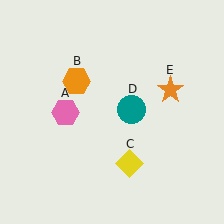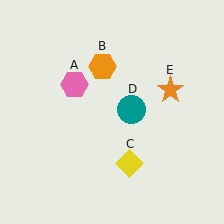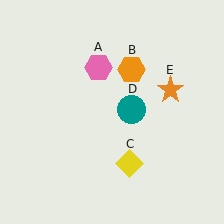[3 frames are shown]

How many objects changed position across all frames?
2 objects changed position: pink hexagon (object A), orange hexagon (object B).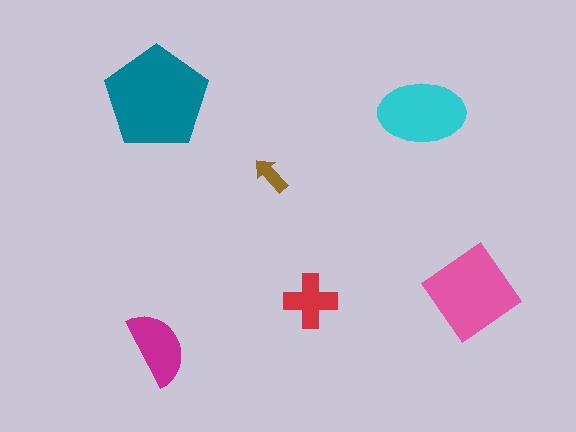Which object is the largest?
The teal pentagon.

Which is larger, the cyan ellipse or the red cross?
The cyan ellipse.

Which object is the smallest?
The brown arrow.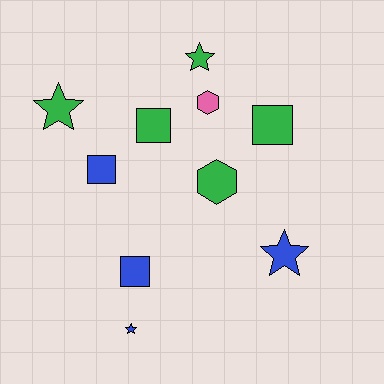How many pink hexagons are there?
There is 1 pink hexagon.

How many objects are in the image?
There are 10 objects.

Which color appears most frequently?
Green, with 5 objects.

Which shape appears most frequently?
Star, with 4 objects.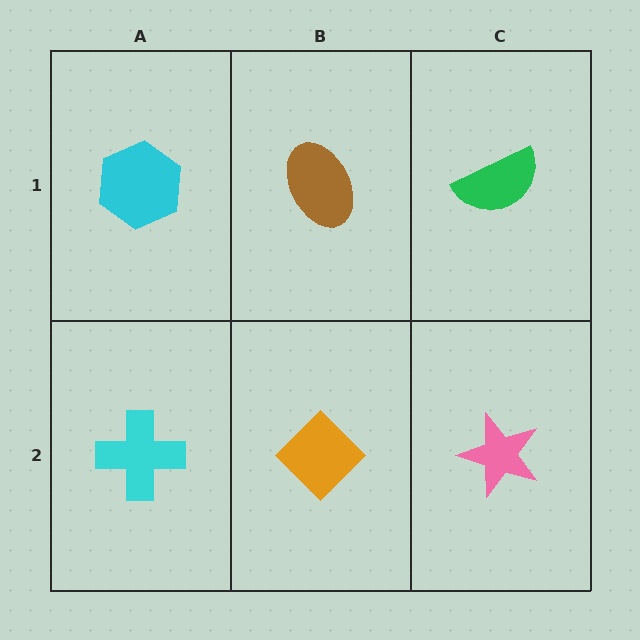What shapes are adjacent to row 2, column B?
A brown ellipse (row 1, column B), a cyan cross (row 2, column A), a pink star (row 2, column C).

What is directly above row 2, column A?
A cyan hexagon.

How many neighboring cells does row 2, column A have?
2.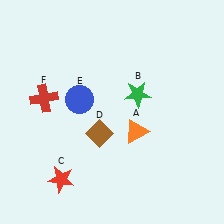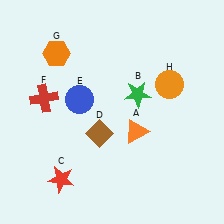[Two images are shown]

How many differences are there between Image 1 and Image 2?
There are 2 differences between the two images.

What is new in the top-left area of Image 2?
An orange hexagon (G) was added in the top-left area of Image 2.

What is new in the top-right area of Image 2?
An orange circle (H) was added in the top-right area of Image 2.